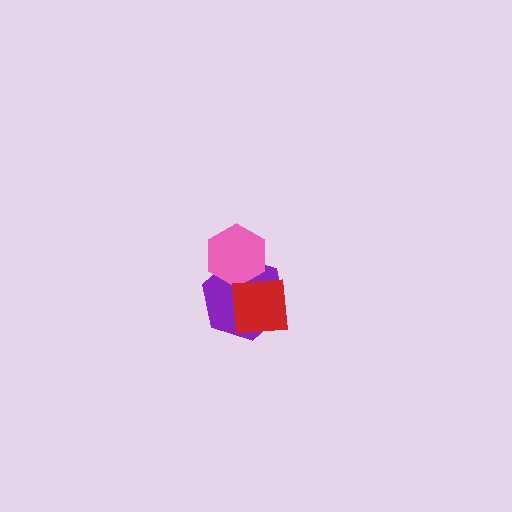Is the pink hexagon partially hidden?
Yes, it is partially covered by another shape.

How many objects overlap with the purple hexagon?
2 objects overlap with the purple hexagon.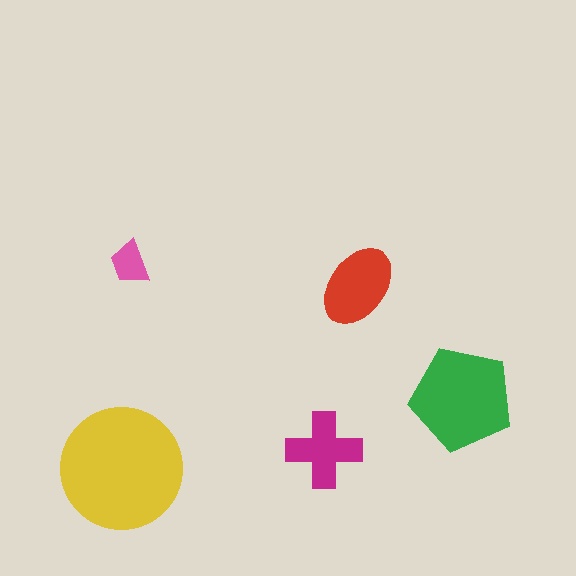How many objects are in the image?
There are 5 objects in the image.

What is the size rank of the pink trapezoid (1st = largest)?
5th.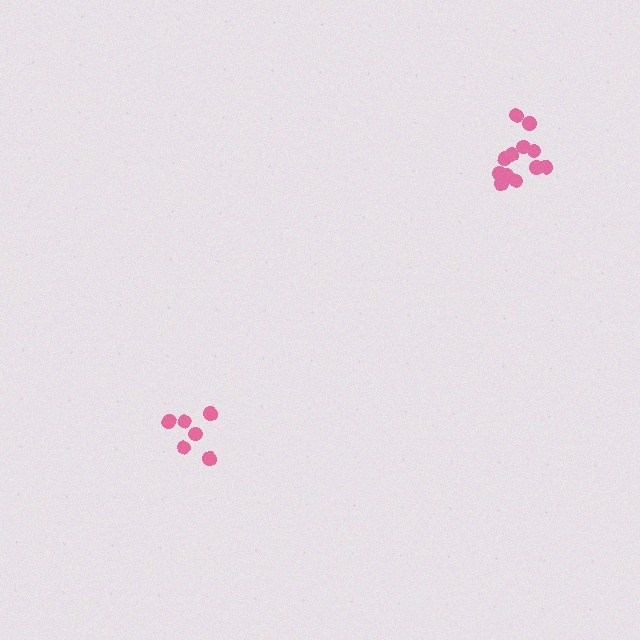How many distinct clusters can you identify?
There are 2 distinct clusters.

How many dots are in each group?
Group 1: 12 dots, Group 2: 6 dots (18 total).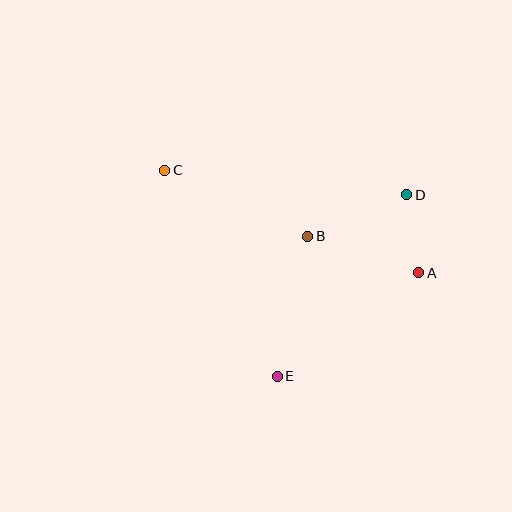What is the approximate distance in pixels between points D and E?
The distance between D and E is approximately 223 pixels.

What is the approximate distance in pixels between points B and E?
The distance between B and E is approximately 143 pixels.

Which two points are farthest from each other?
Points A and C are farthest from each other.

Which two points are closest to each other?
Points A and D are closest to each other.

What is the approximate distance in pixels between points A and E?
The distance between A and E is approximately 175 pixels.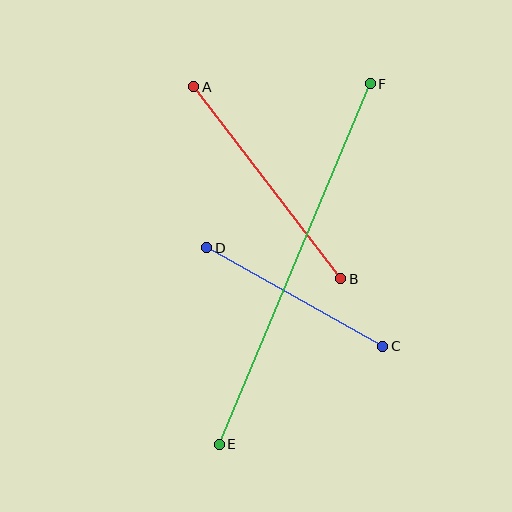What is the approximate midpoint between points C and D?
The midpoint is at approximately (295, 297) pixels.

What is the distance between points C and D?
The distance is approximately 201 pixels.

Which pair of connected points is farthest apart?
Points E and F are farthest apart.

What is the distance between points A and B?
The distance is approximately 242 pixels.